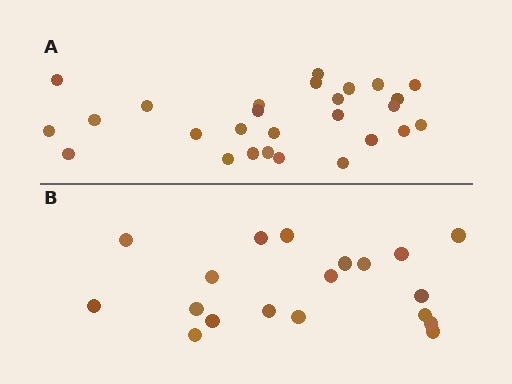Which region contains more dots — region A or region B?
Region A (the top region) has more dots.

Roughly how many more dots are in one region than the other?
Region A has roughly 8 or so more dots than region B.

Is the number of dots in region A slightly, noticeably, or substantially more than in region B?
Region A has noticeably more, but not dramatically so. The ratio is roughly 1.4 to 1.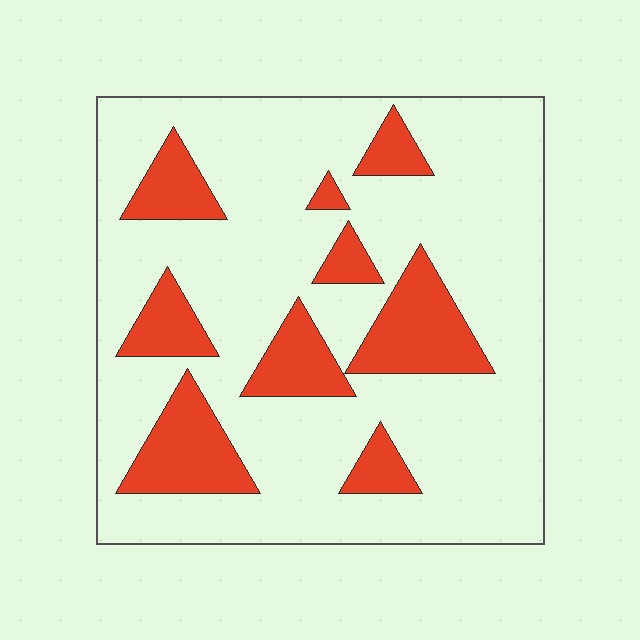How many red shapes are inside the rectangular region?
9.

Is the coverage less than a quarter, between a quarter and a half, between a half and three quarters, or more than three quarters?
Less than a quarter.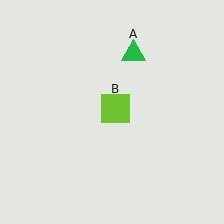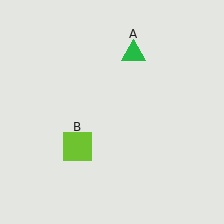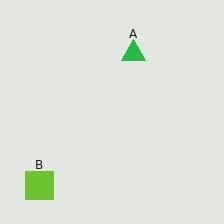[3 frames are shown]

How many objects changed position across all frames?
1 object changed position: lime square (object B).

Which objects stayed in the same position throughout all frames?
Green triangle (object A) remained stationary.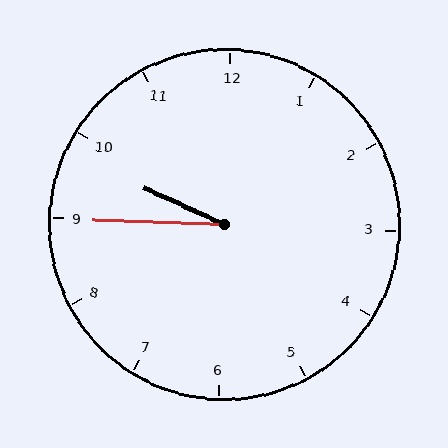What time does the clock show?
9:45.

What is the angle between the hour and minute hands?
Approximately 22 degrees.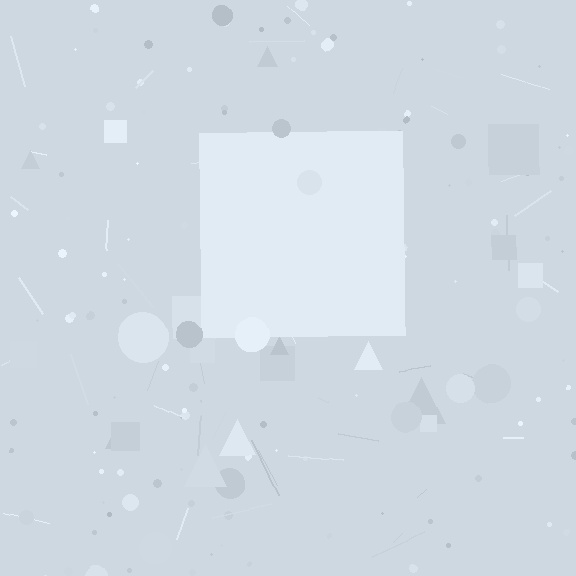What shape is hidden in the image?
A square is hidden in the image.